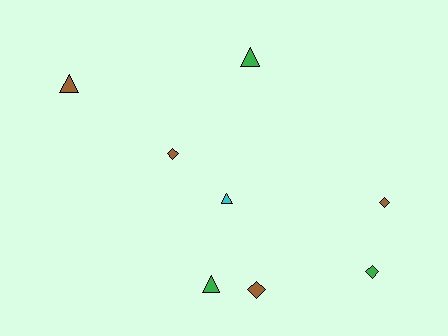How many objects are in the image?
There are 8 objects.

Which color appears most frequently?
Brown, with 4 objects.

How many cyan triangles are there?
There is 1 cyan triangle.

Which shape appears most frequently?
Diamond, with 4 objects.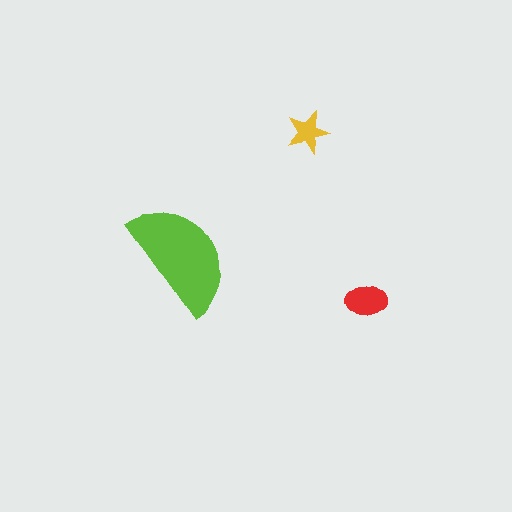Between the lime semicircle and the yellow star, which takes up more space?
The lime semicircle.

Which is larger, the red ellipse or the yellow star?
The red ellipse.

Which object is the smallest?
The yellow star.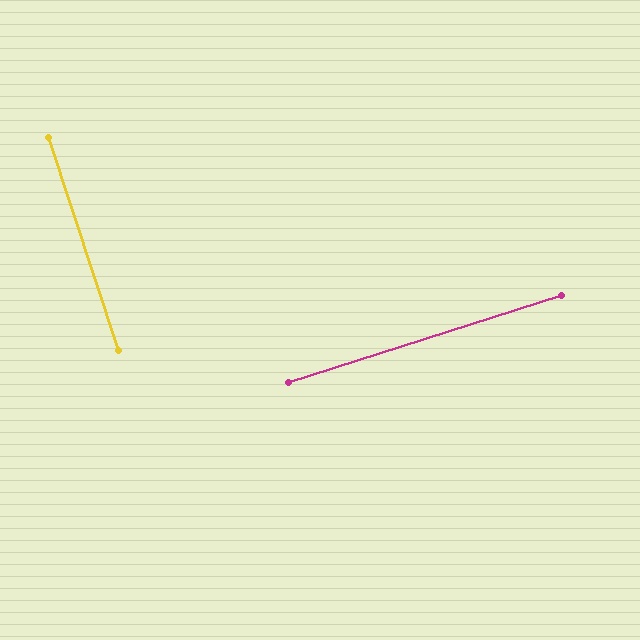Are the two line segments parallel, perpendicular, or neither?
Perpendicular — they meet at approximately 89°.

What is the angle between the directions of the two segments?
Approximately 89 degrees.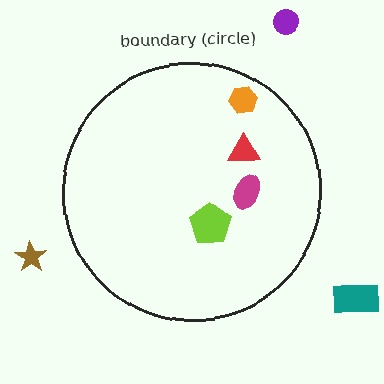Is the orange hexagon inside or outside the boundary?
Inside.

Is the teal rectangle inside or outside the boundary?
Outside.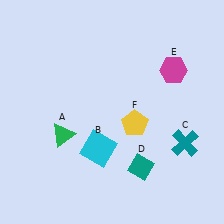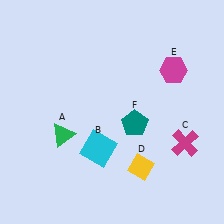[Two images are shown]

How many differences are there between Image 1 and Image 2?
There are 3 differences between the two images.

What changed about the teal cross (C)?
In Image 1, C is teal. In Image 2, it changed to magenta.